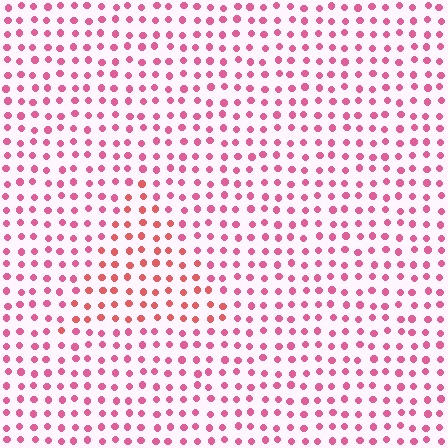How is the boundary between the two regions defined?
The boundary is defined purely by a slight shift in hue (about 25 degrees). Spacing, size, and orientation are identical on both sides.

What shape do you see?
I see a triangle.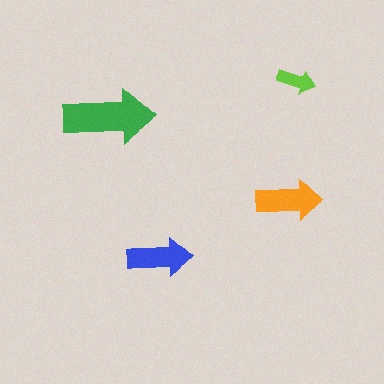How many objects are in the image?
There are 4 objects in the image.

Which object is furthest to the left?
The green arrow is leftmost.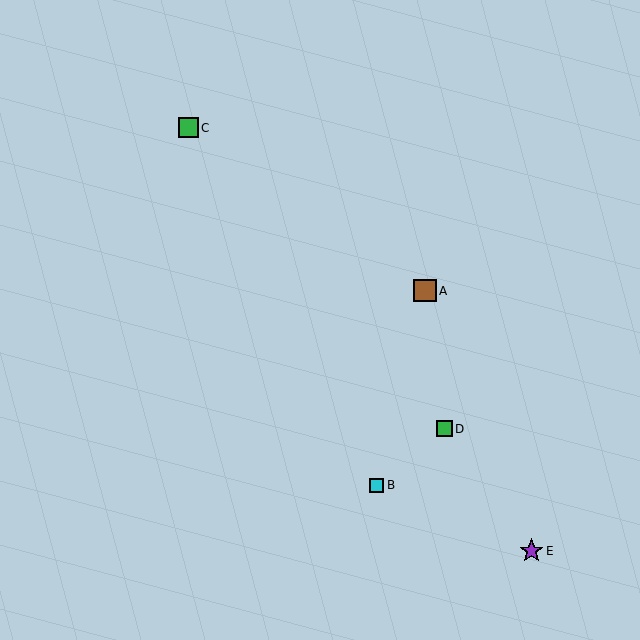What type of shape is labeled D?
Shape D is a green square.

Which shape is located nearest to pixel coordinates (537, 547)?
The purple star (labeled E) at (531, 551) is nearest to that location.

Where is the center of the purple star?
The center of the purple star is at (531, 551).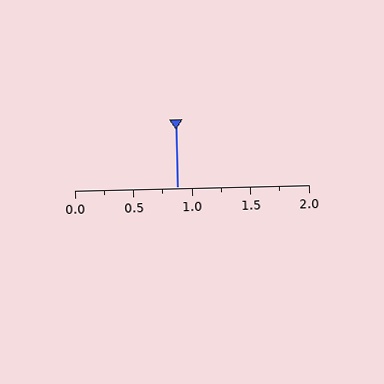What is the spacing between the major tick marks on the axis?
The major ticks are spaced 0.5 apart.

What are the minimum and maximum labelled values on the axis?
The axis runs from 0.0 to 2.0.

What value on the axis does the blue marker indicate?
The marker indicates approximately 0.88.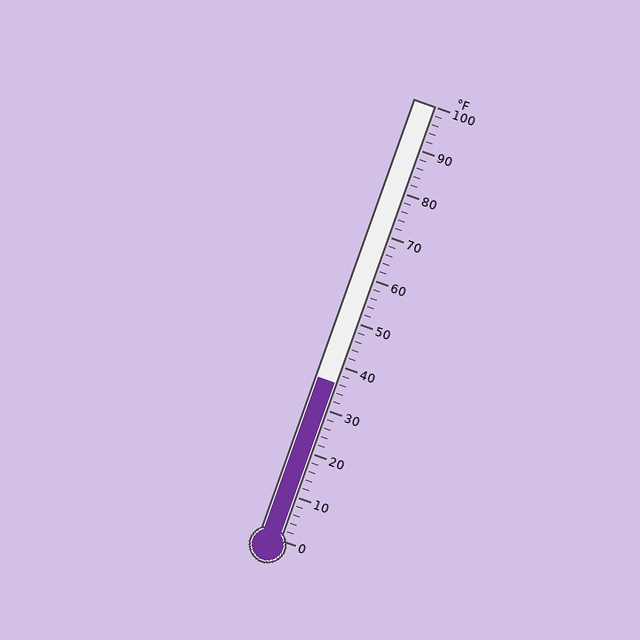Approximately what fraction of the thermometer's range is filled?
The thermometer is filled to approximately 35% of its range.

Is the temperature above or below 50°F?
The temperature is below 50°F.